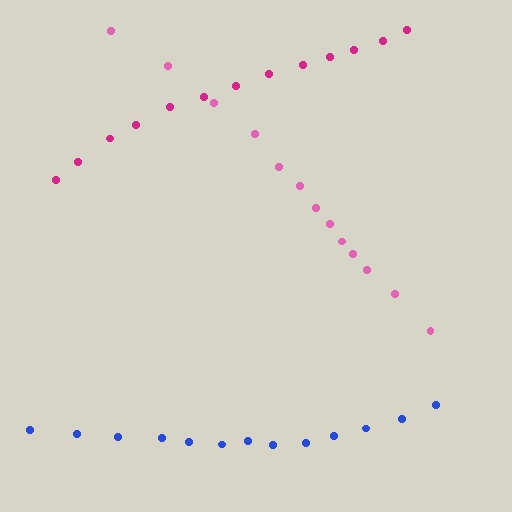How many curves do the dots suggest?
There are 3 distinct paths.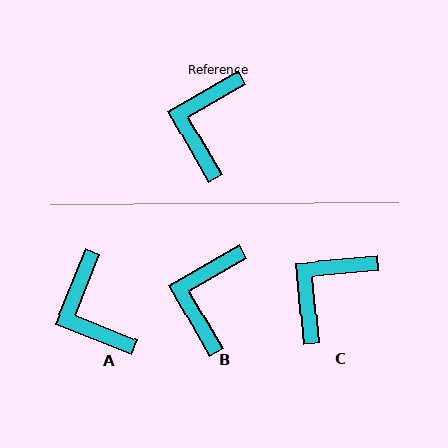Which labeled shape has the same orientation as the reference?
B.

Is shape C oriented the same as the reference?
No, it is off by about 25 degrees.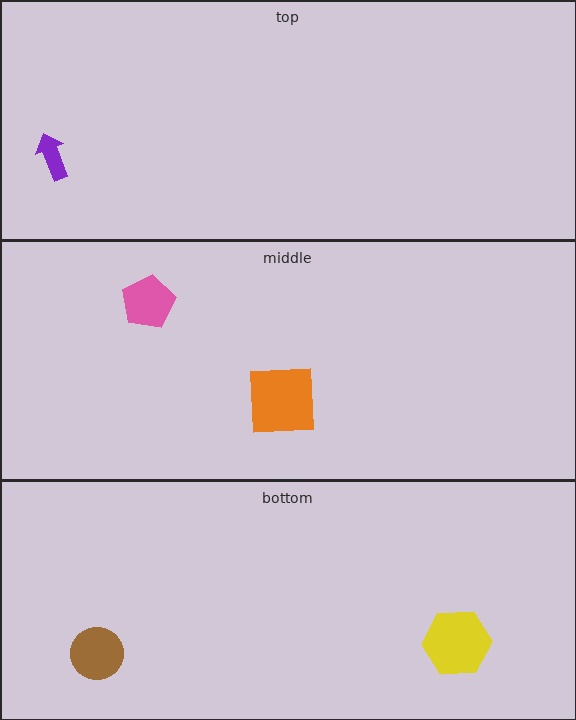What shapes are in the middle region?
The orange square, the pink pentagon.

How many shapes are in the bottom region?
2.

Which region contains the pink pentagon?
The middle region.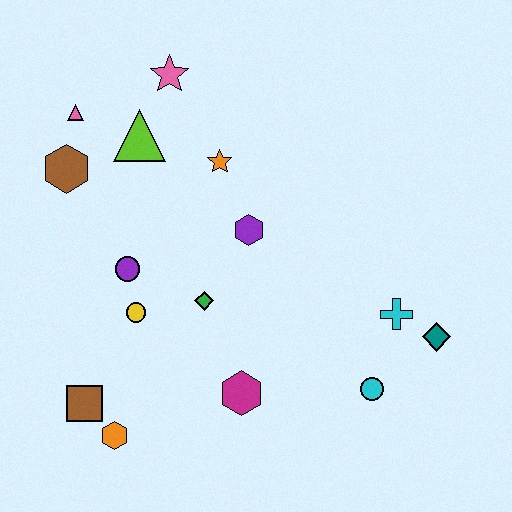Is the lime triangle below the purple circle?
No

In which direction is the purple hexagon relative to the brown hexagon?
The purple hexagon is to the right of the brown hexagon.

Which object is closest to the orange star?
The purple hexagon is closest to the orange star.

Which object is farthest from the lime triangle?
The teal diamond is farthest from the lime triangle.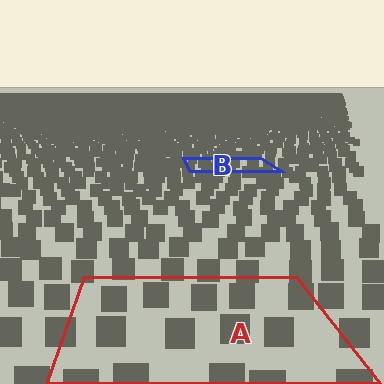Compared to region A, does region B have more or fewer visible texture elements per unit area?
Region B has more texture elements per unit area — they are packed more densely because it is farther away.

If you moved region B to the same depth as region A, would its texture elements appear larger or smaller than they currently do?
They would appear larger. At a closer depth, the same texture elements are projected at a bigger on-screen size.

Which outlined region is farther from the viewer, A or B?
Region B is farther from the viewer — the texture elements inside it appear smaller and more densely packed.